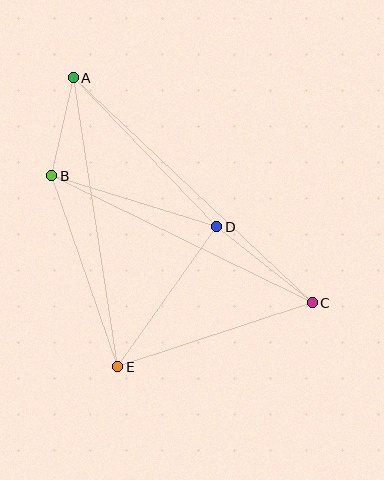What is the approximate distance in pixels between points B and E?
The distance between B and E is approximately 202 pixels.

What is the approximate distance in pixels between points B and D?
The distance between B and D is approximately 173 pixels.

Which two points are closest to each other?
Points A and B are closest to each other.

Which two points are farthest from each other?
Points A and C are farthest from each other.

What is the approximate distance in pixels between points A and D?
The distance between A and D is approximately 207 pixels.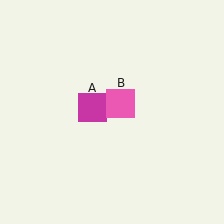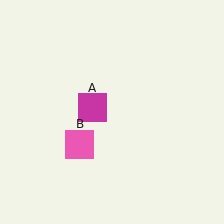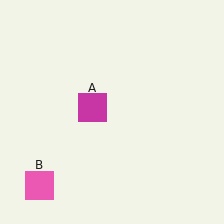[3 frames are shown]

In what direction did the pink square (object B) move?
The pink square (object B) moved down and to the left.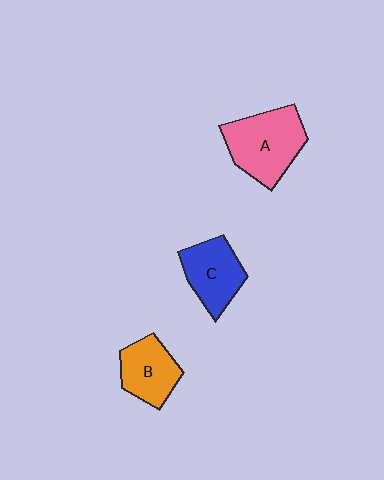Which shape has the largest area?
Shape A (pink).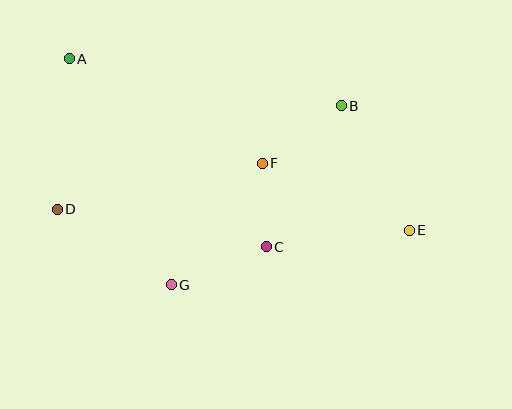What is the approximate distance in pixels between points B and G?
The distance between B and G is approximately 247 pixels.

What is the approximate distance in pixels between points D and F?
The distance between D and F is approximately 210 pixels.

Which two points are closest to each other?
Points C and F are closest to each other.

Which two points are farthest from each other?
Points A and E are farthest from each other.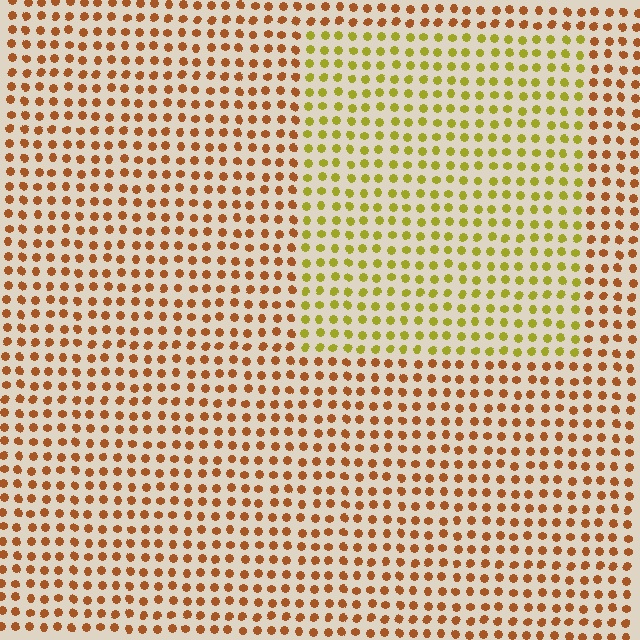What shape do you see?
I see a rectangle.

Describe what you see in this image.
The image is filled with small brown elements in a uniform arrangement. A rectangle-shaped region is visible where the elements are tinted to a slightly different hue, forming a subtle color boundary.